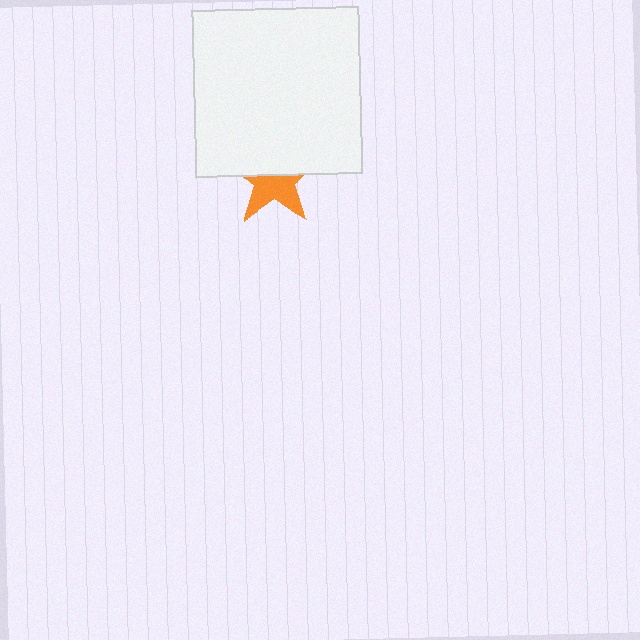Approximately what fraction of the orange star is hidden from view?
Roughly 53% of the orange star is hidden behind the white rectangle.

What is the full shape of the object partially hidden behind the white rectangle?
The partially hidden object is an orange star.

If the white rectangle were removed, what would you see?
You would see the complete orange star.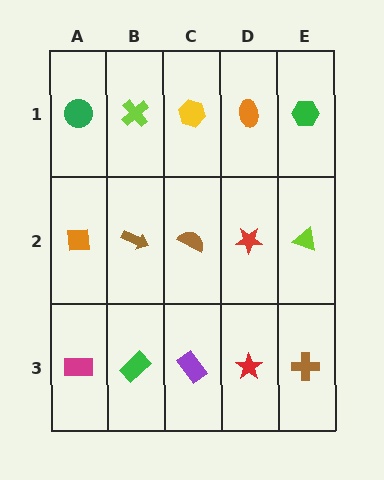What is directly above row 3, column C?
A brown semicircle.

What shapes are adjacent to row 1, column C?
A brown semicircle (row 2, column C), a lime cross (row 1, column B), an orange ellipse (row 1, column D).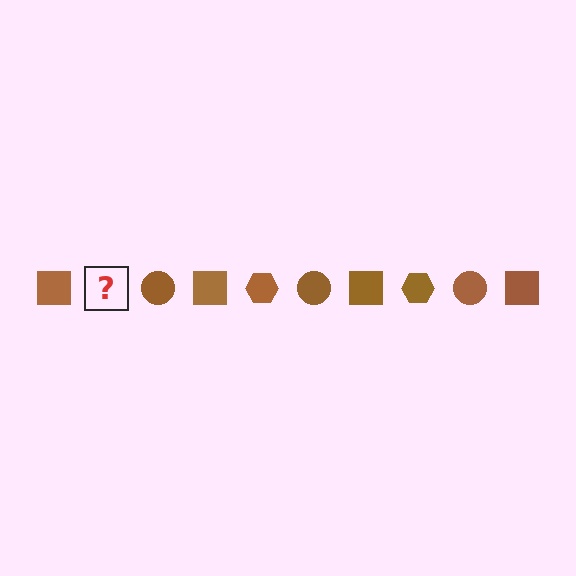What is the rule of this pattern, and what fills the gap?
The rule is that the pattern cycles through square, hexagon, circle shapes in brown. The gap should be filled with a brown hexagon.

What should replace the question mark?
The question mark should be replaced with a brown hexagon.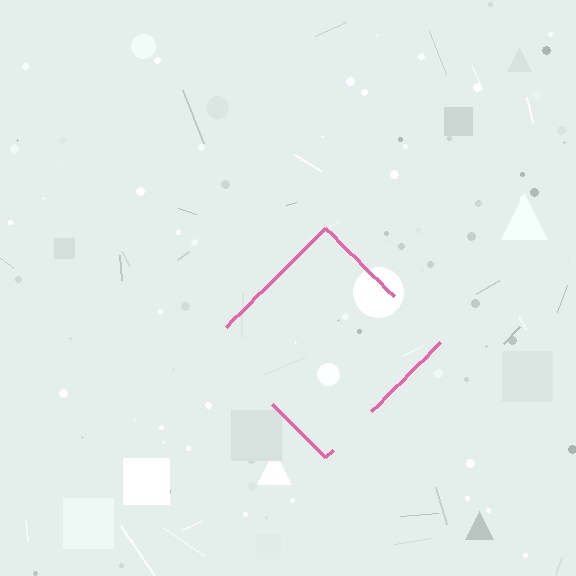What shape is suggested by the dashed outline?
The dashed outline suggests a diamond.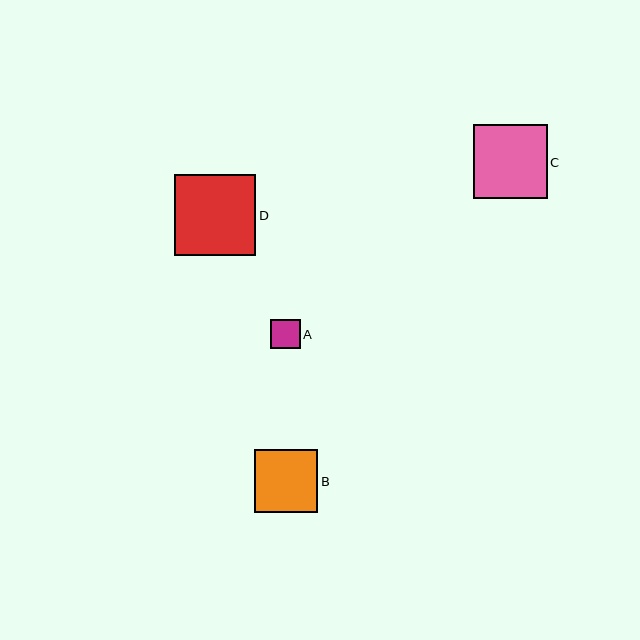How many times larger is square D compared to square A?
Square D is approximately 2.8 times the size of square A.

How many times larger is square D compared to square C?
Square D is approximately 1.1 times the size of square C.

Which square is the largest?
Square D is the largest with a size of approximately 81 pixels.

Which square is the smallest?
Square A is the smallest with a size of approximately 29 pixels.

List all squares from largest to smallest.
From largest to smallest: D, C, B, A.